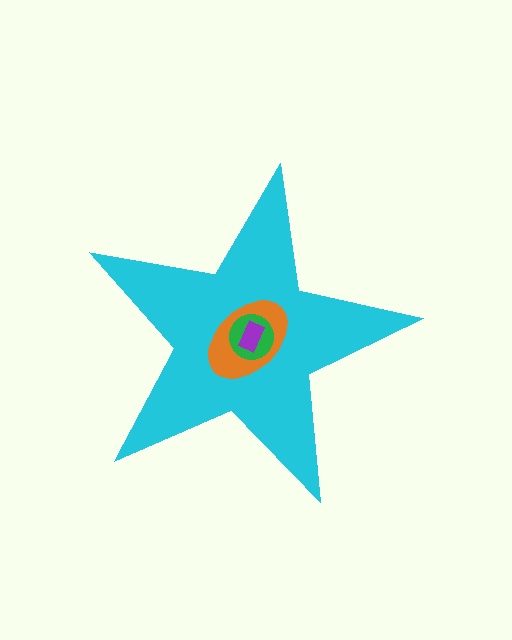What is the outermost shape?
The cyan star.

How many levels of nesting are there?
4.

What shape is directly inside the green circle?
The purple rectangle.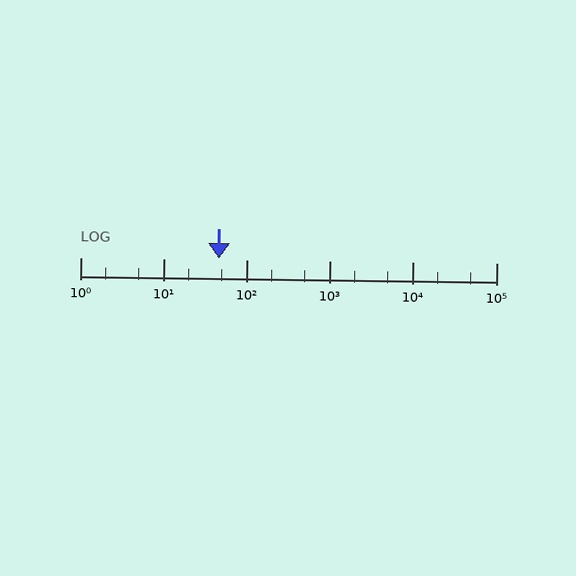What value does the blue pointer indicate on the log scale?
The pointer indicates approximately 46.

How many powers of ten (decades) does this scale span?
The scale spans 5 decades, from 1 to 100000.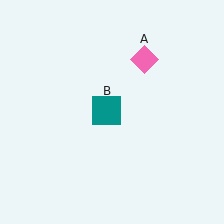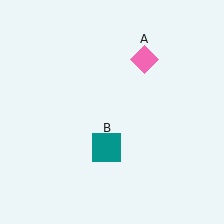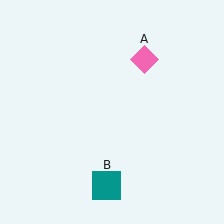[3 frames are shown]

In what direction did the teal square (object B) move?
The teal square (object B) moved down.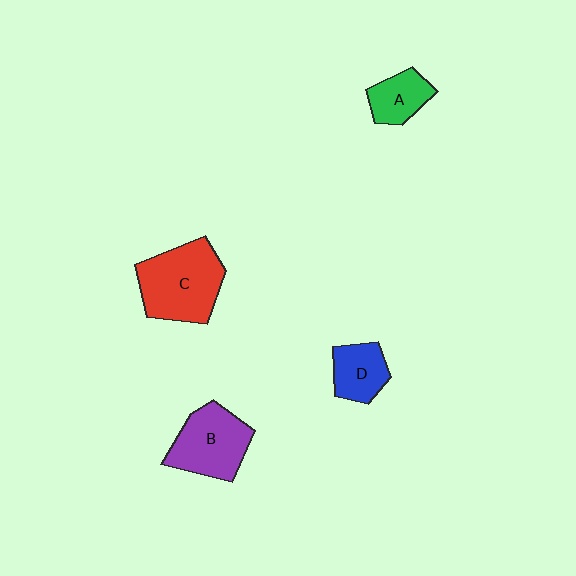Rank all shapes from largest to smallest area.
From largest to smallest: C (red), B (purple), D (blue), A (green).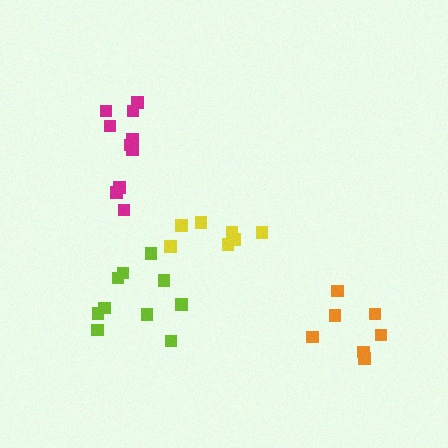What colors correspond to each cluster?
The clusters are colored: yellow, orange, magenta, lime.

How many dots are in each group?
Group 1: 7 dots, Group 2: 7 dots, Group 3: 10 dots, Group 4: 10 dots (34 total).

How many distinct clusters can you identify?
There are 4 distinct clusters.